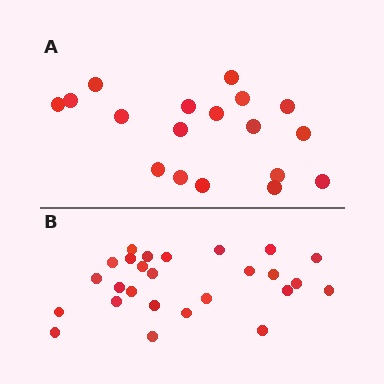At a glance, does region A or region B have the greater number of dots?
Region B (the bottom region) has more dots.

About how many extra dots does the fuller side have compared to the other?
Region B has roughly 8 or so more dots than region A.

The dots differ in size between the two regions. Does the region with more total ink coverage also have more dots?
No. Region A has more total ink coverage because its dots are larger, but region B actually contains more individual dots. Total area can be misleading — the number of items is what matters here.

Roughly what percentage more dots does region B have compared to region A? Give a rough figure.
About 45% more.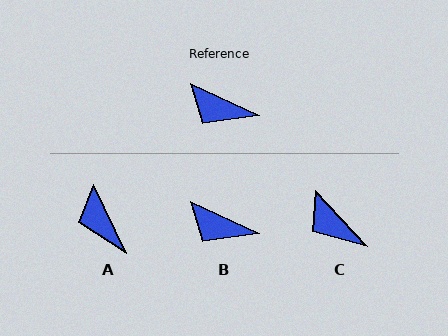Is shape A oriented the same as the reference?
No, it is off by about 39 degrees.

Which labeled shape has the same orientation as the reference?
B.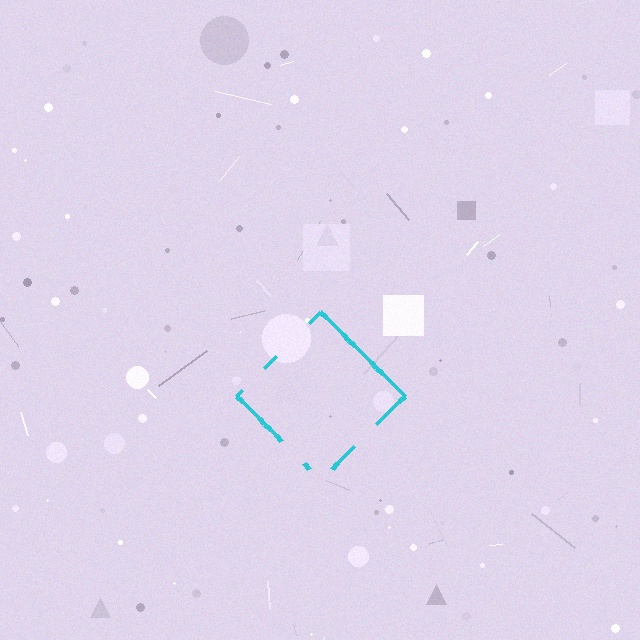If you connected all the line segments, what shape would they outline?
They would outline a diamond.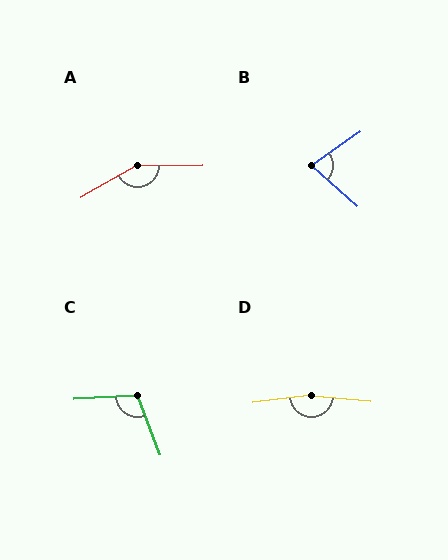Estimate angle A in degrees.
Approximately 151 degrees.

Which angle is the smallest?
B, at approximately 77 degrees.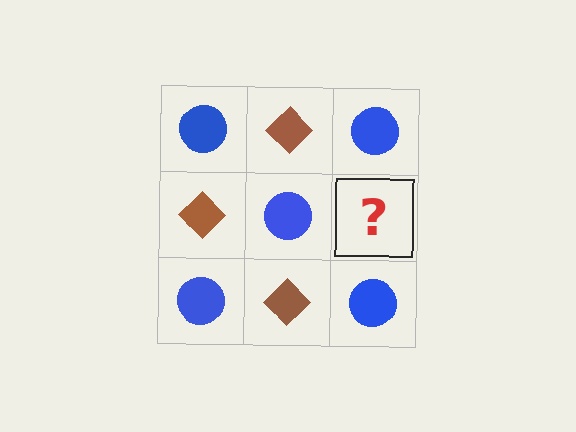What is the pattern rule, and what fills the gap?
The rule is that it alternates blue circle and brown diamond in a checkerboard pattern. The gap should be filled with a brown diamond.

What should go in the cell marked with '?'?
The missing cell should contain a brown diamond.